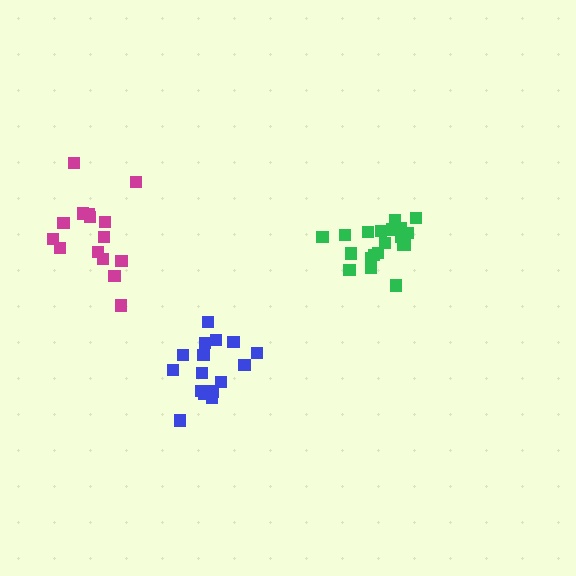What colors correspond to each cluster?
The clusters are colored: blue, green, magenta.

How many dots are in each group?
Group 1: 16 dots, Group 2: 20 dots, Group 3: 15 dots (51 total).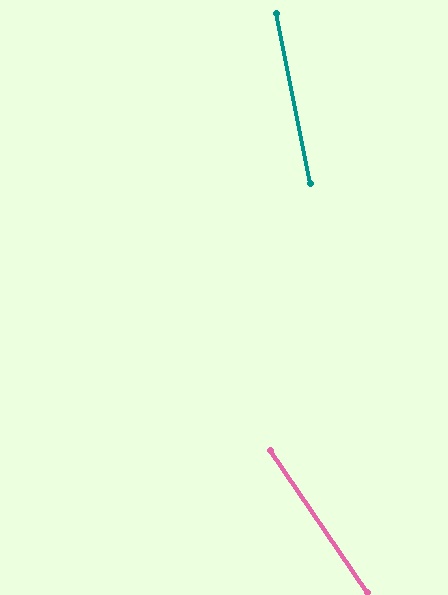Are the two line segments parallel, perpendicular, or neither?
Neither parallel nor perpendicular — they differ by about 23°.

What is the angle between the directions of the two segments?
Approximately 23 degrees.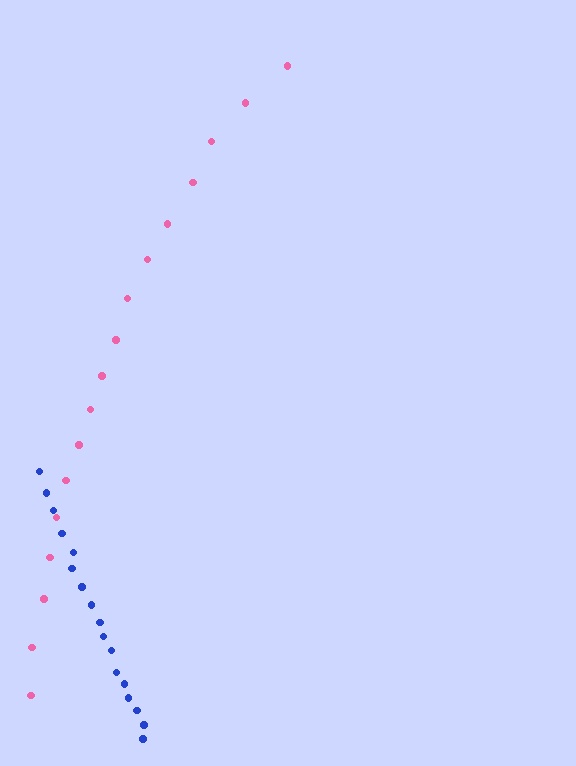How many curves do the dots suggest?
There are 2 distinct paths.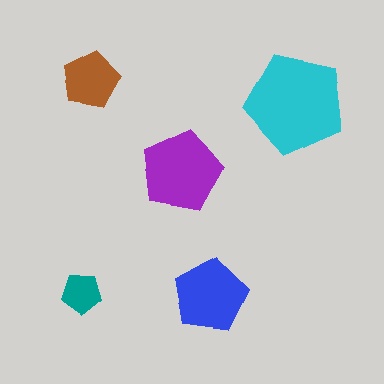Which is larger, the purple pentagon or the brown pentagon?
The purple one.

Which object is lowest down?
The teal pentagon is bottommost.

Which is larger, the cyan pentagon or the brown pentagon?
The cyan one.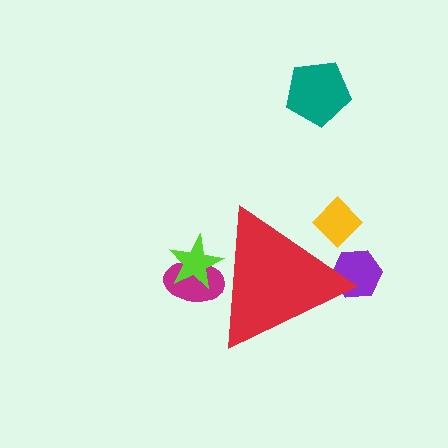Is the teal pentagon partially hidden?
No, the teal pentagon is fully visible.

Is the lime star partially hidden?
Yes, the lime star is partially hidden behind the red triangle.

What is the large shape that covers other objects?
A red triangle.